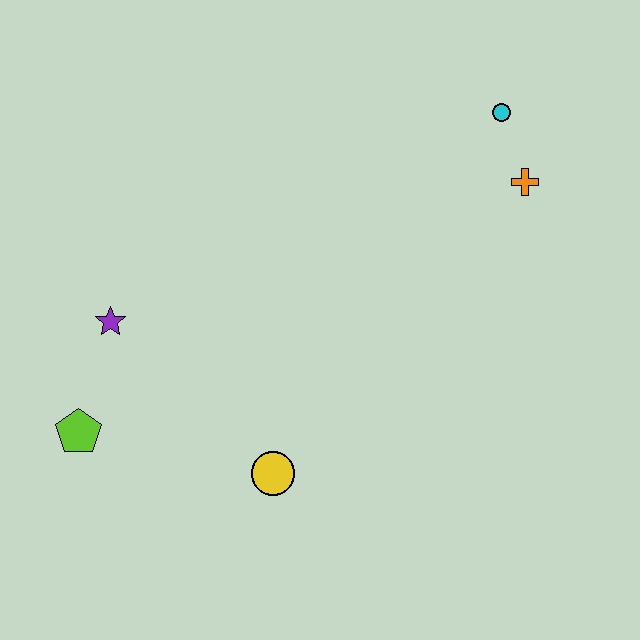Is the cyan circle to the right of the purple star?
Yes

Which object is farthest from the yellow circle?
The cyan circle is farthest from the yellow circle.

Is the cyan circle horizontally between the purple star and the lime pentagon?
No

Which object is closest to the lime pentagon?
The purple star is closest to the lime pentagon.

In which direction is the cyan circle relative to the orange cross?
The cyan circle is above the orange cross.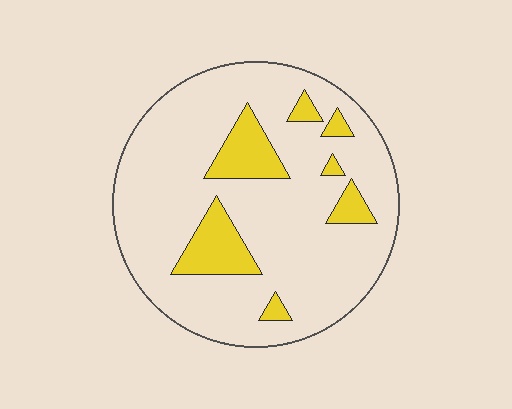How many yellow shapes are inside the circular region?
7.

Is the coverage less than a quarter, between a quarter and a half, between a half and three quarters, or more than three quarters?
Less than a quarter.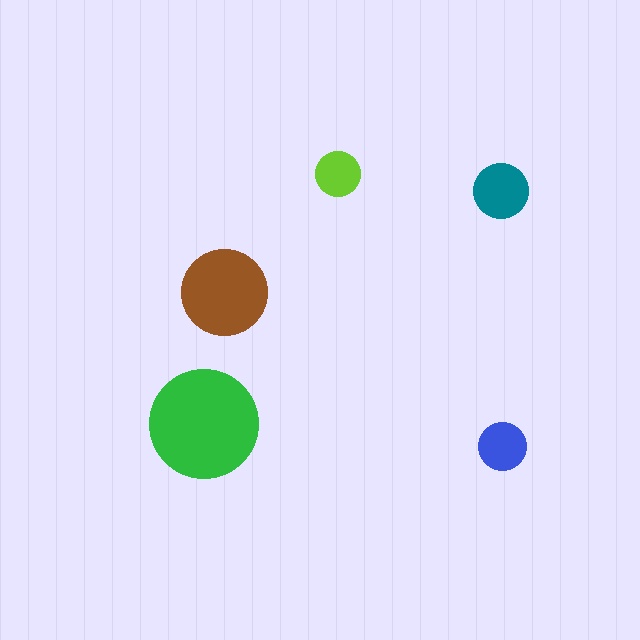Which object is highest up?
The lime circle is topmost.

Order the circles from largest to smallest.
the green one, the brown one, the teal one, the blue one, the lime one.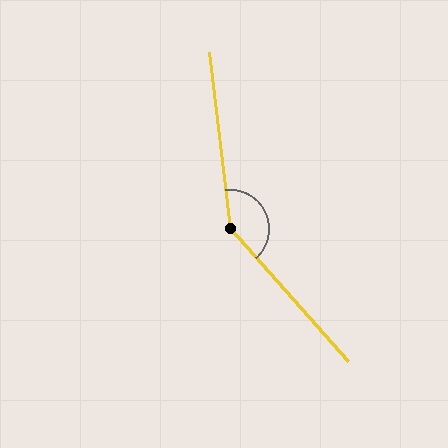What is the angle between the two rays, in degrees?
Approximately 145 degrees.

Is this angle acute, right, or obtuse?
It is obtuse.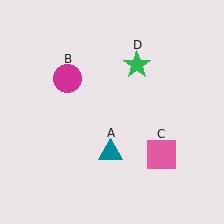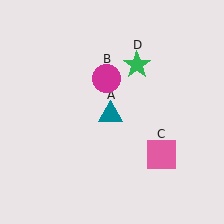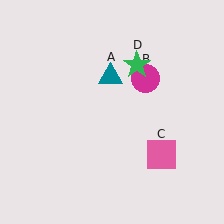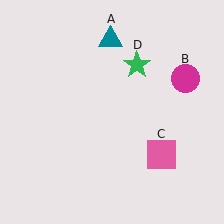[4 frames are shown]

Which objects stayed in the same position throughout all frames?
Pink square (object C) and green star (object D) remained stationary.